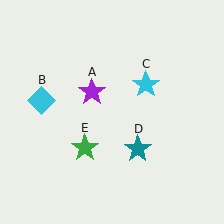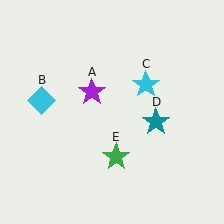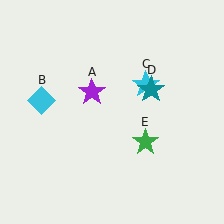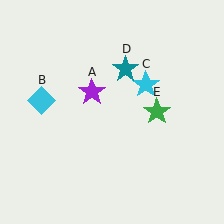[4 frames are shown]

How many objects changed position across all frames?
2 objects changed position: teal star (object D), green star (object E).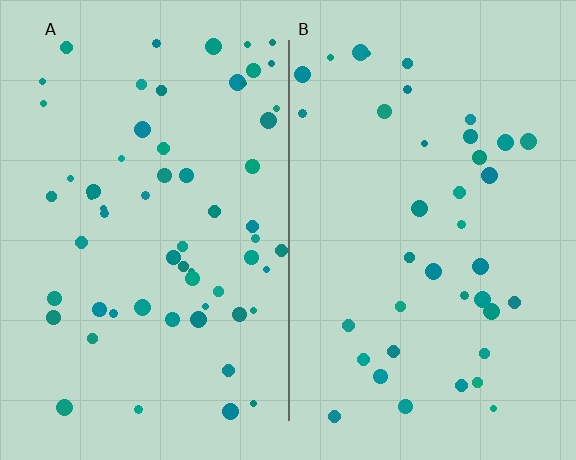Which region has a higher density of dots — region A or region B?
A (the left).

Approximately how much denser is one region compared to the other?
Approximately 1.6× — region A over region B.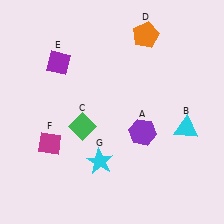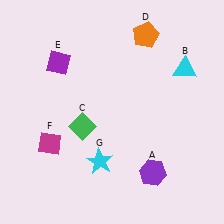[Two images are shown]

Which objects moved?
The objects that moved are: the purple hexagon (A), the cyan triangle (B).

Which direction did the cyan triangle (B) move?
The cyan triangle (B) moved up.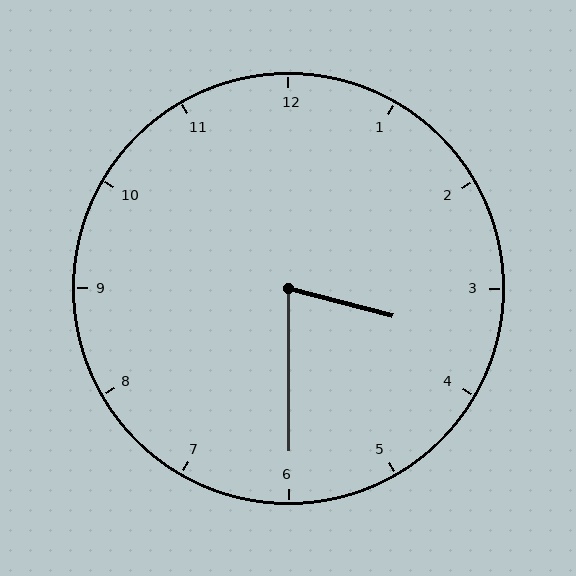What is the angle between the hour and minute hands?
Approximately 75 degrees.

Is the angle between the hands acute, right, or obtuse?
It is acute.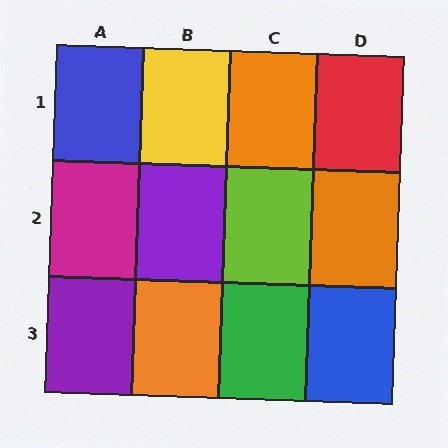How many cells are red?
1 cell is red.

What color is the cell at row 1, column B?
Yellow.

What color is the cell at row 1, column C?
Orange.